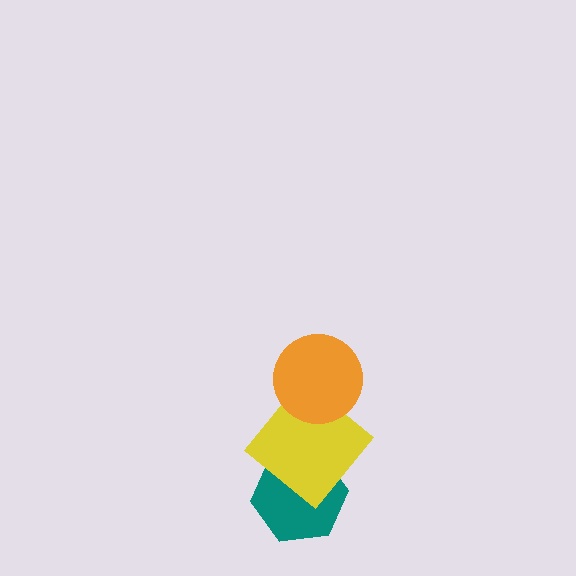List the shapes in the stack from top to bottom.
From top to bottom: the orange circle, the yellow diamond, the teal hexagon.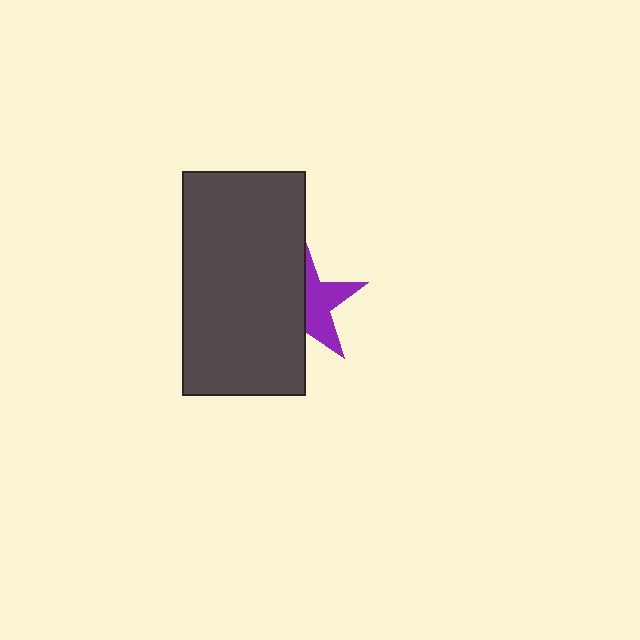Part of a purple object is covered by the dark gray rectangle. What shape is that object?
It is a star.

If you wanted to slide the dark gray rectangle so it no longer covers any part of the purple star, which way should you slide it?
Slide it left — that is the most direct way to separate the two shapes.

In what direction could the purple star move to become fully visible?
The purple star could move right. That would shift it out from behind the dark gray rectangle entirely.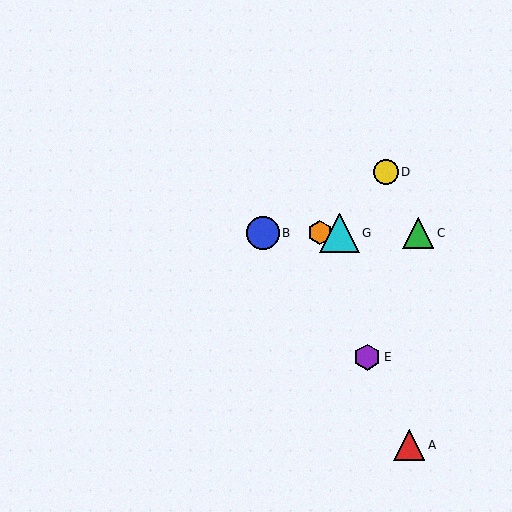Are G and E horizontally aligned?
No, G is at y≈233 and E is at y≈357.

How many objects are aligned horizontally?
4 objects (B, C, F, G) are aligned horizontally.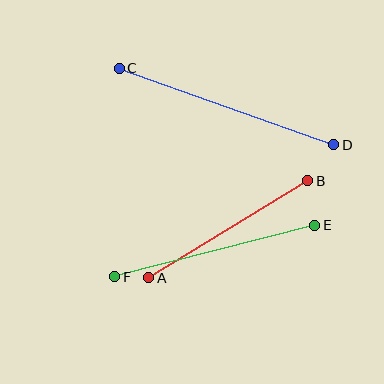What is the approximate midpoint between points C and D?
The midpoint is at approximately (227, 106) pixels.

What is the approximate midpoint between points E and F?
The midpoint is at approximately (215, 251) pixels.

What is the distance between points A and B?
The distance is approximately 186 pixels.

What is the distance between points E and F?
The distance is approximately 206 pixels.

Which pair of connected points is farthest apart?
Points C and D are farthest apart.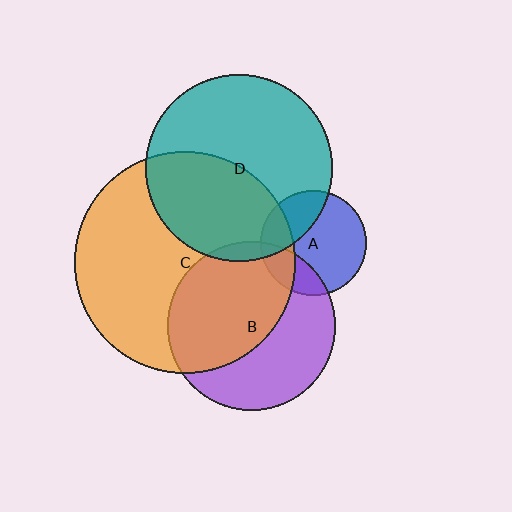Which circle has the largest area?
Circle C (orange).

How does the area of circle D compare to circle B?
Approximately 1.2 times.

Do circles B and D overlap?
Yes.